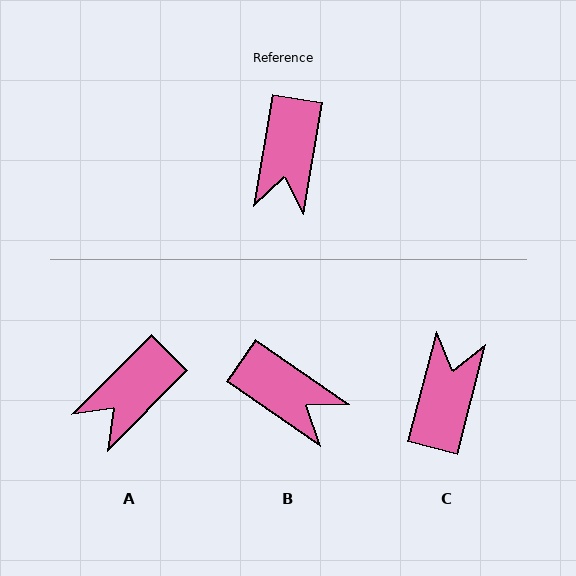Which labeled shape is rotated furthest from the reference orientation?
C, about 175 degrees away.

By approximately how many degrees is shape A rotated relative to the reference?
Approximately 35 degrees clockwise.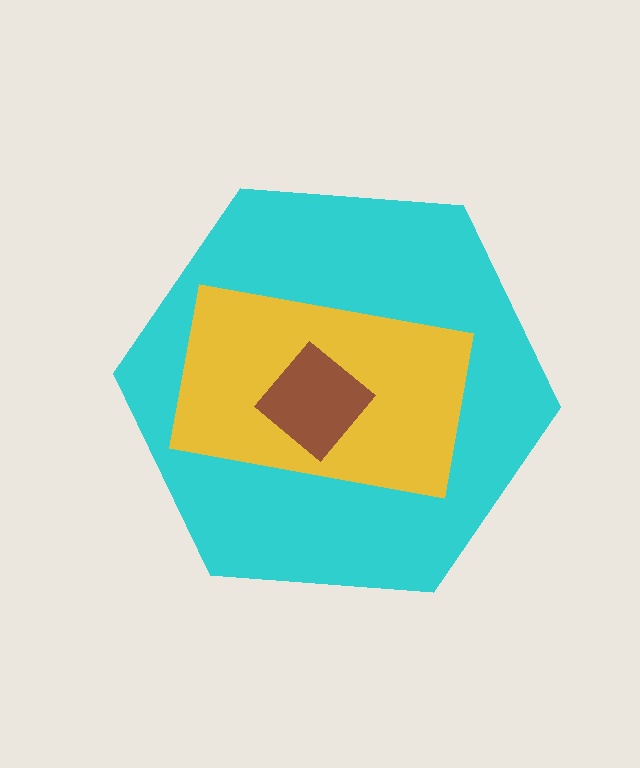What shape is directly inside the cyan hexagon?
The yellow rectangle.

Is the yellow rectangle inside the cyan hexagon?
Yes.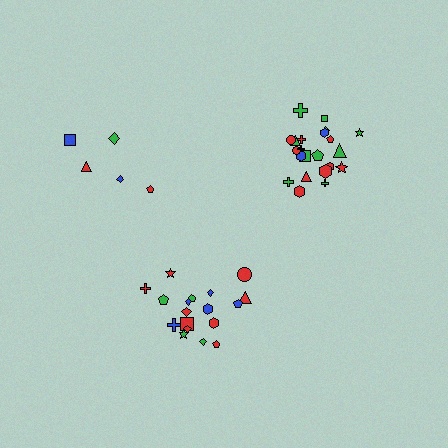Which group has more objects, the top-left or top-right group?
The top-right group.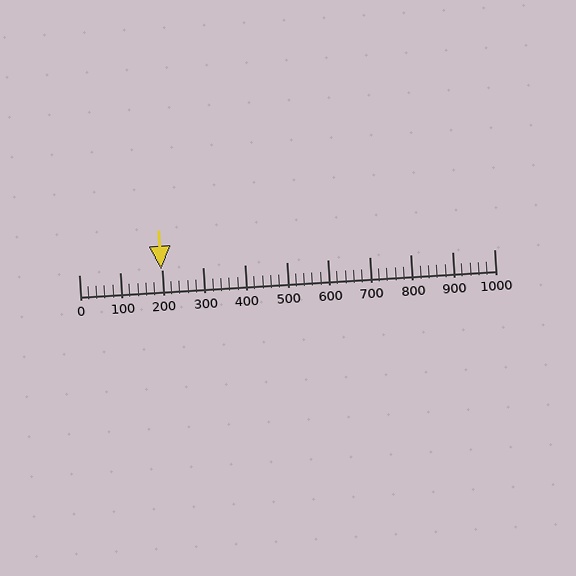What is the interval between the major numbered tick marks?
The major tick marks are spaced 100 units apart.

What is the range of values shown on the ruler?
The ruler shows values from 0 to 1000.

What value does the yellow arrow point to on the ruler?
The yellow arrow points to approximately 199.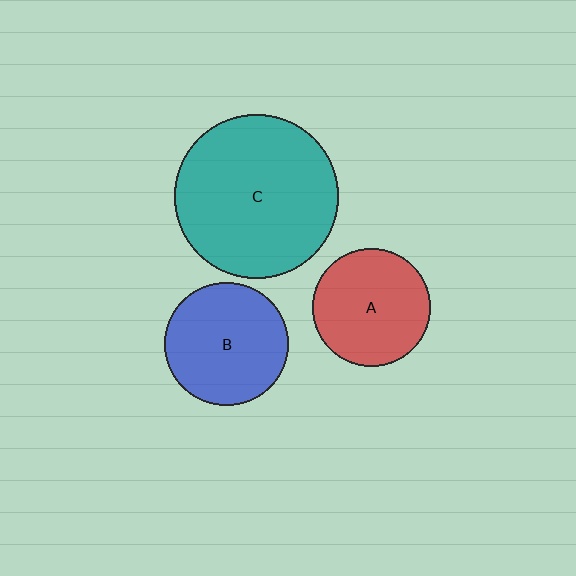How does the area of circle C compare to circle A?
Approximately 1.9 times.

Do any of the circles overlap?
No, none of the circles overlap.